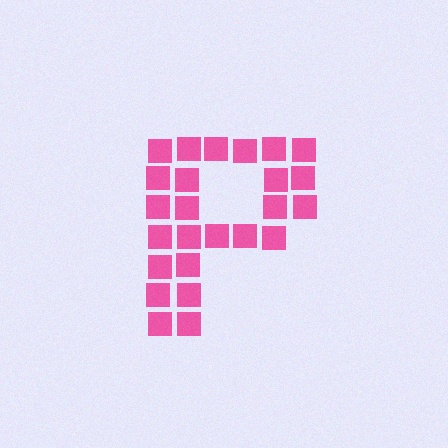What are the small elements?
The small elements are squares.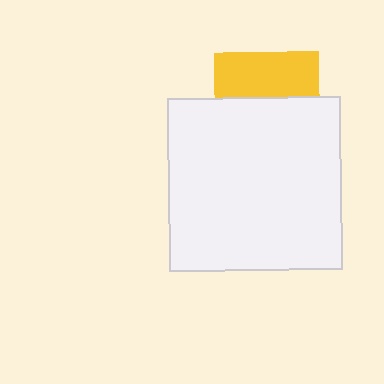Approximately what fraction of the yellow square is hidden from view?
Roughly 58% of the yellow square is hidden behind the white square.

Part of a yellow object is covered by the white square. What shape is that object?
It is a square.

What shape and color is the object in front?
The object in front is a white square.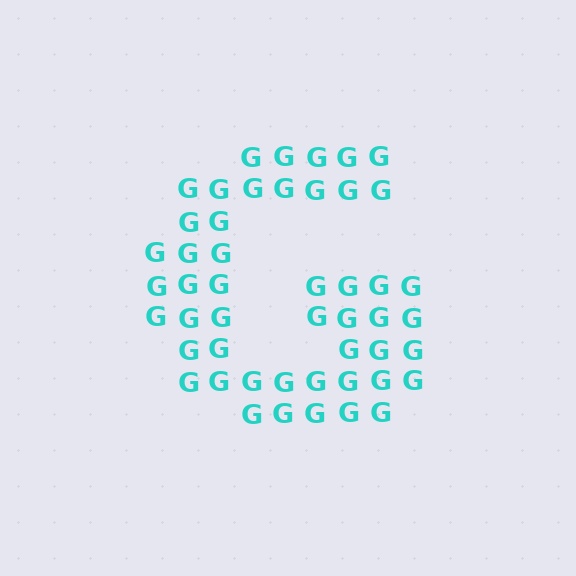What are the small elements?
The small elements are letter G's.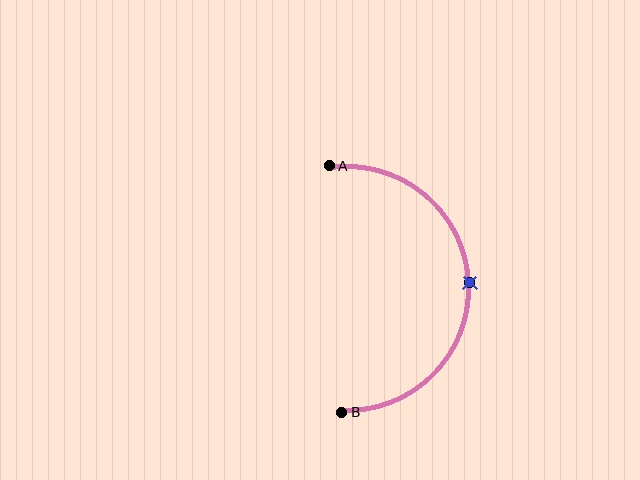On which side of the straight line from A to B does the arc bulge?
The arc bulges to the right of the straight line connecting A and B.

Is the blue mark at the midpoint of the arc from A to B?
Yes. The blue mark lies on the arc at equal arc-length from both A and B — it is the arc midpoint.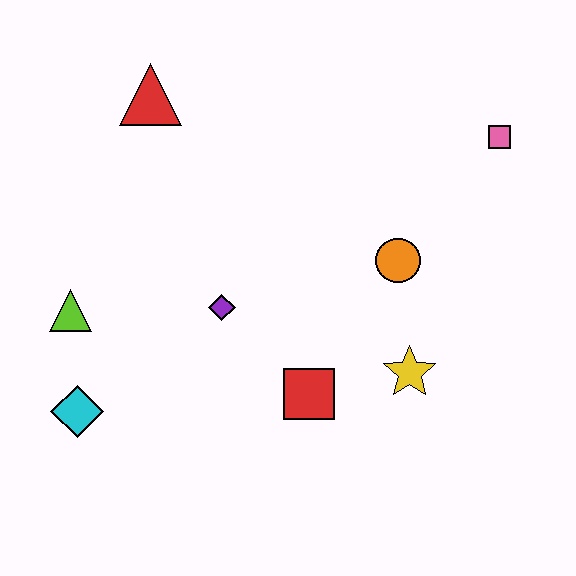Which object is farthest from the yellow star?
The red triangle is farthest from the yellow star.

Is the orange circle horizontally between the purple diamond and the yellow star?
Yes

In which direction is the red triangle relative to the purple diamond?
The red triangle is above the purple diamond.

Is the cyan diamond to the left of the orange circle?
Yes